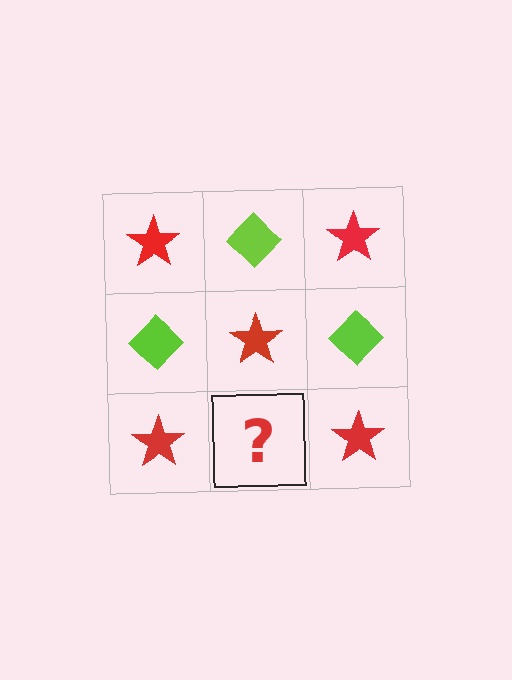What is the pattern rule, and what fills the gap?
The rule is that it alternates red star and lime diamond in a checkerboard pattern. The gap should be filled with a lime diamond.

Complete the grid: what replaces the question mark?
The question mark should be replaced with a lime diamond.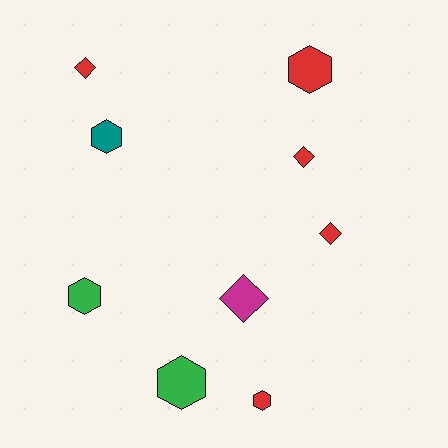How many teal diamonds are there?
There are no teal diamonds.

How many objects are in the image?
There are 9 objects.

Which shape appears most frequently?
Hexagon, with 5 objects.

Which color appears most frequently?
Red, with 5 objects.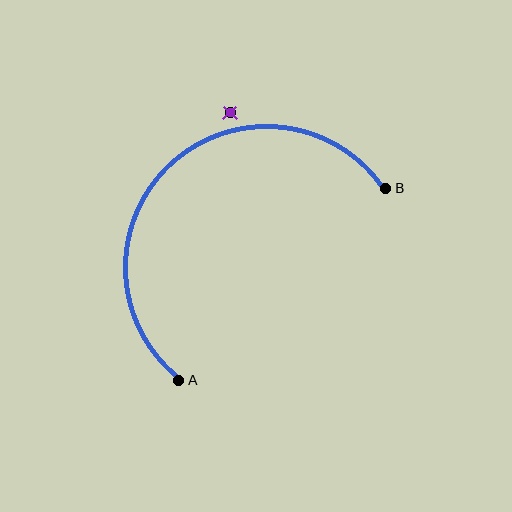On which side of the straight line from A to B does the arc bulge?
The arc bulges above and to the left of the straight line connecting A and B.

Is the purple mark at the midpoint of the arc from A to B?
No — the purple mark does not lie on the arc at all. It sits slightly outside the curve.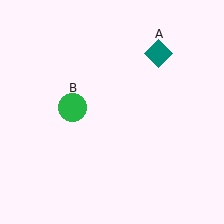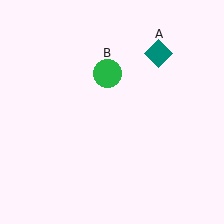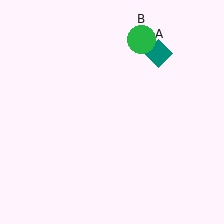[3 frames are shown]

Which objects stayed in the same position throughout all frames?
Teal diamond (object A) remained stationary.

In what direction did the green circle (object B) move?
The green circle (object B) moved up and to the right.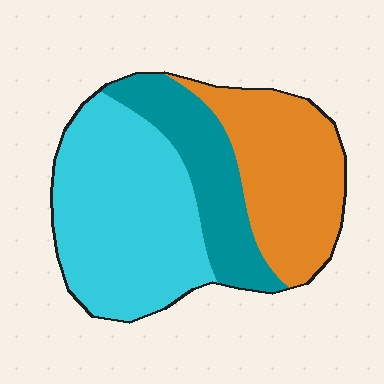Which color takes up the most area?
Cyan, at roughly 45%.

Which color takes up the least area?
Teal, at roughly 20%.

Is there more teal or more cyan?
Cyan.